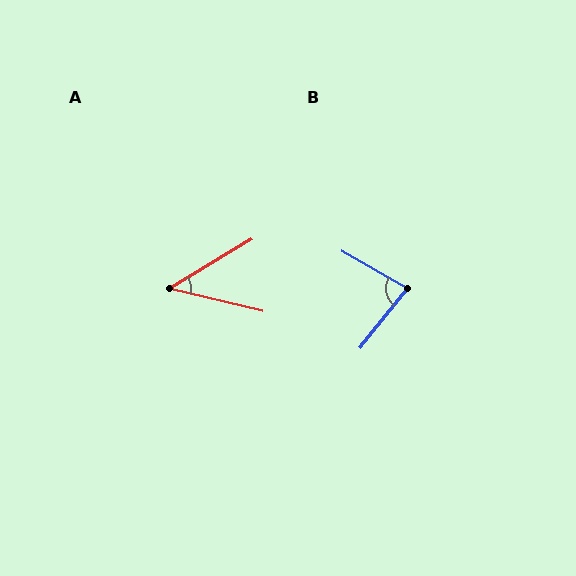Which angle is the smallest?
A, at approximately 45 degrees.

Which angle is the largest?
B, at approximately 82 degrees.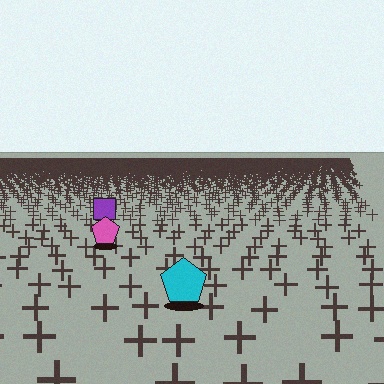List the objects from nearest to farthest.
From nearest to farthest: the cyan pentagon, the pink pentagon, the purple square.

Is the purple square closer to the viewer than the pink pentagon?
No. The pink pentagon is closer — you can tell from the texture gradient: the ground texture is coarser near it.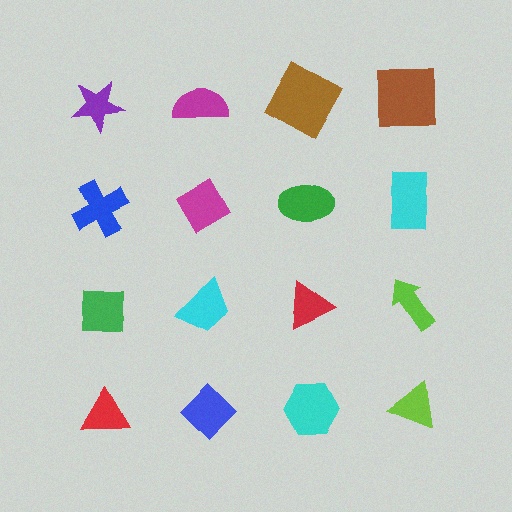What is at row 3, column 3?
A red triangle.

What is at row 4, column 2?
A blue diamond.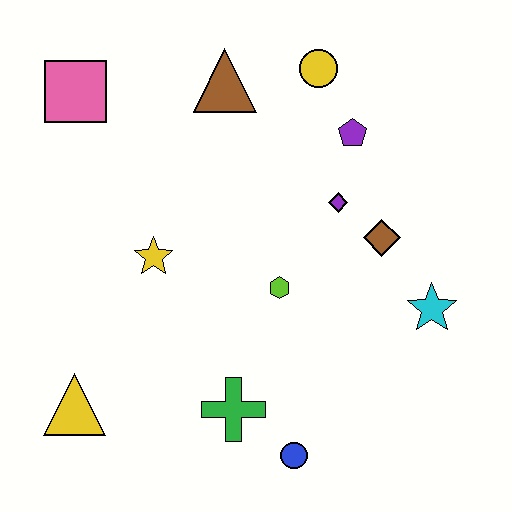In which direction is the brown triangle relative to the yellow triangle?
The brown triangle is above the yellow triangle.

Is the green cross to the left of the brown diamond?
Yes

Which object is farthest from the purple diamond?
The yellow triangle is farthest from the purple diamond.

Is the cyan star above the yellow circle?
No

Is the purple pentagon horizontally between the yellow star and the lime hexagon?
No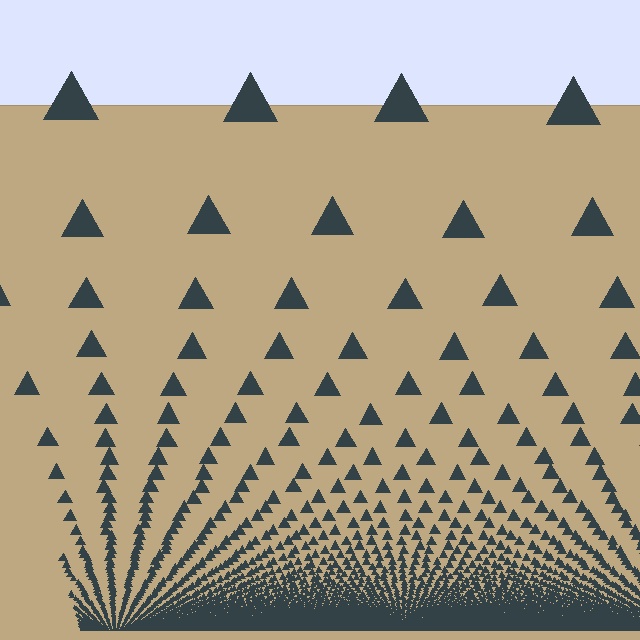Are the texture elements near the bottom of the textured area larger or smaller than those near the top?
Smaller. The gradient is inverted — elements near the bottom are smaller and denser.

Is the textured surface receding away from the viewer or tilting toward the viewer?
The surface appears to tilt toward the viewer. Texture elements get larger and sparser toward the top.